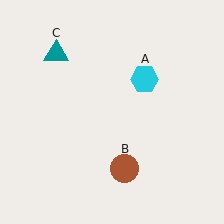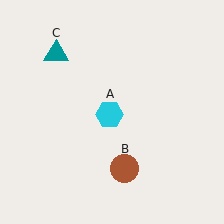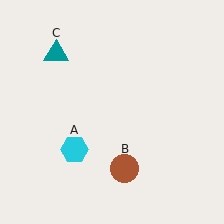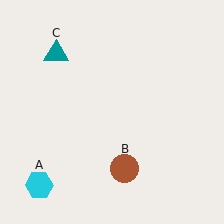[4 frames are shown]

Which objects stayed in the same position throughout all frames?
Brown circle (object B) and teal triangle (object C) remained stationary.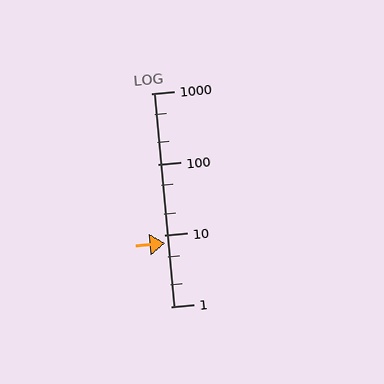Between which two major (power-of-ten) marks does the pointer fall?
The pointer is between 1 and 10.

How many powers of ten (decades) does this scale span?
The scale spans 3 decades, from 1 to 1000.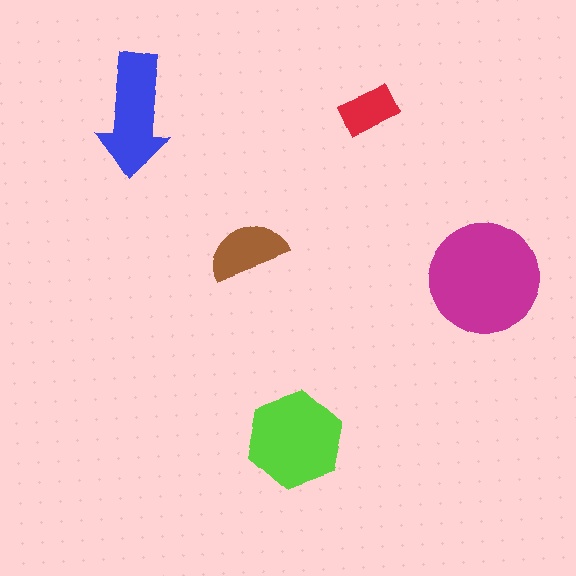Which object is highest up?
The blue arrow is topmost.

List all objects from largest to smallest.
The magenta circle, the lime hexagon, the blue arrow, the brown semicircle, the red rectangle.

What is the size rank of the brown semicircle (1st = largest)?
4th.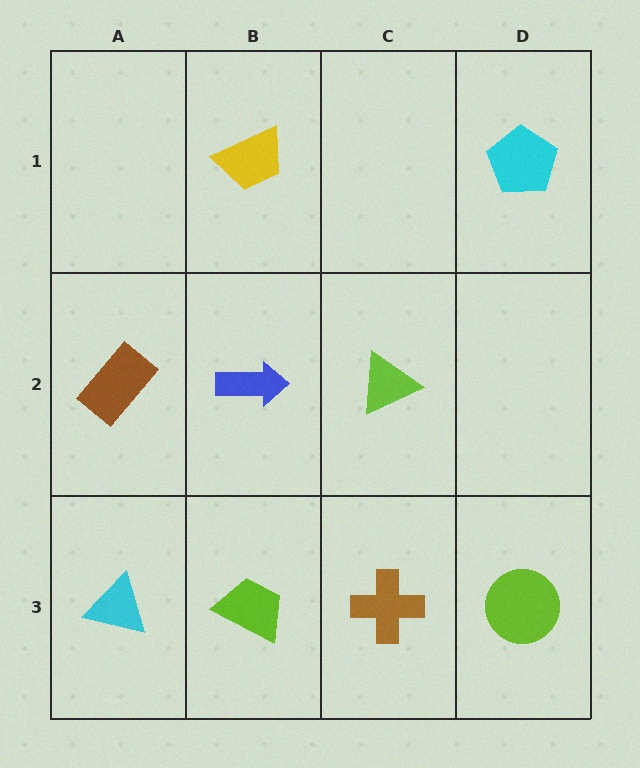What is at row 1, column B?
A yellow trapezoid.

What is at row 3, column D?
A lime circle.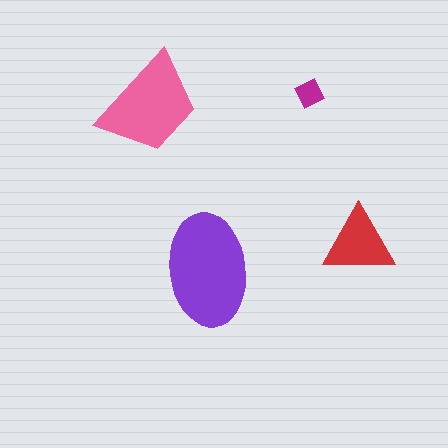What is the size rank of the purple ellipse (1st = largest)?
1st.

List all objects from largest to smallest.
The purple ellipse, the pink trapezoid, the red triangle, the magenta diamond.